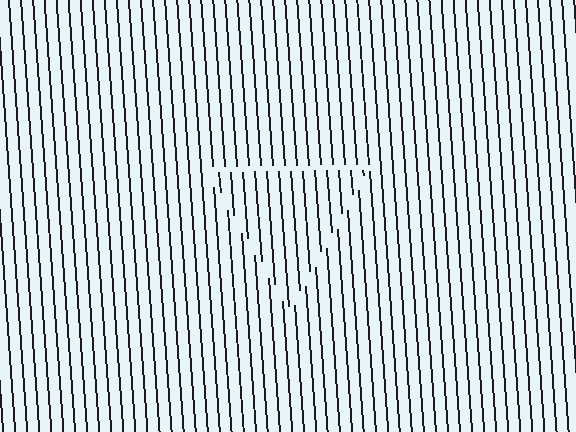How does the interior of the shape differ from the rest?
The interior of the shape contains the same grating, shifted by half a period — the contour is defined by the phase discontinuity where line-ends from the inner and outer gratings abut.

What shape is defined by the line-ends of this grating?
An illusory triangle. The interior of the shape contains the same grating, shifted by half a period — the contour is defined by the phase discontinuity where line-ends from the inner and outer gratings abut.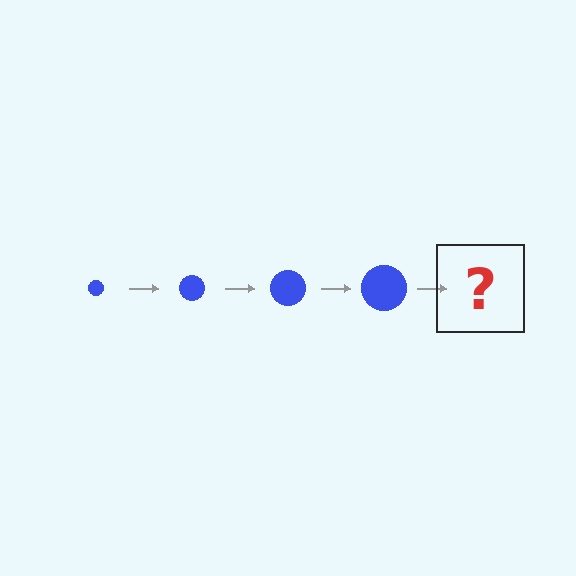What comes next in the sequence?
The next element should be a blue circle, larger than the previous one.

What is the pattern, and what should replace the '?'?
The pattern is that the circle gets progressively larger each step. The '?' should be a blue circle, larger than the previous one.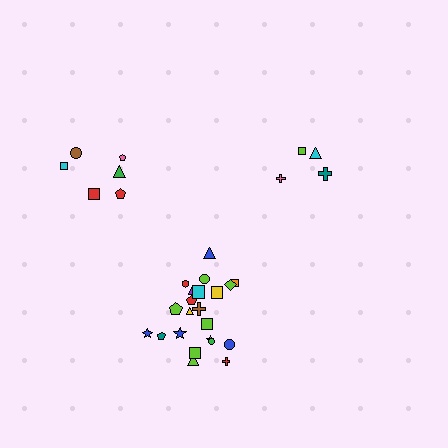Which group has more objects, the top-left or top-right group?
The top-left group.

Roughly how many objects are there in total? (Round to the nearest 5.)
Roughly 30 objects in total.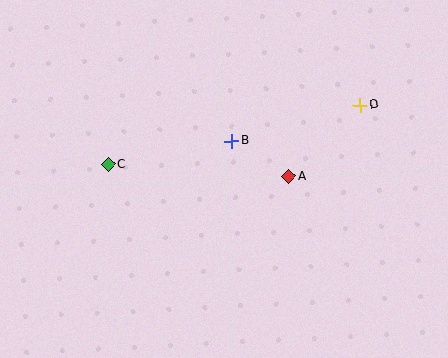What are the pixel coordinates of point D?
Point D is at (360, 105).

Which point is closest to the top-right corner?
Point D is closest to the top-right corner.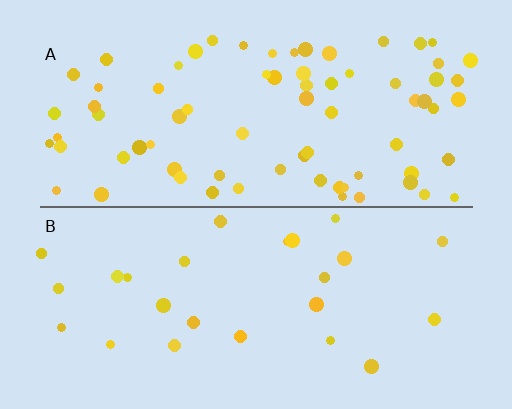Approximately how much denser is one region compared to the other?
Approximately 2.9× — region A over region B.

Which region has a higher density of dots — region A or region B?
A (the top).